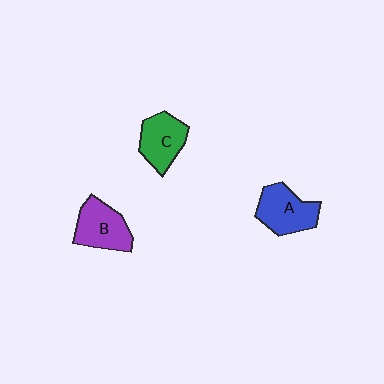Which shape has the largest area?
Shape A (blue).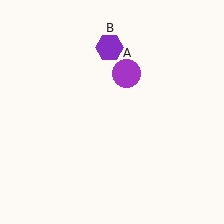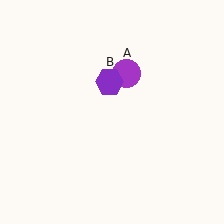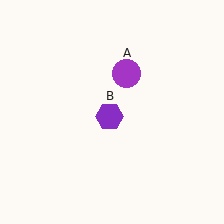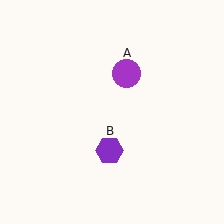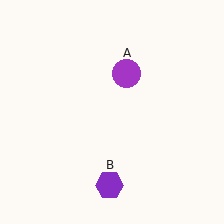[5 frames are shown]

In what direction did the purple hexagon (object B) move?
The purple hexagon (object B) moved down.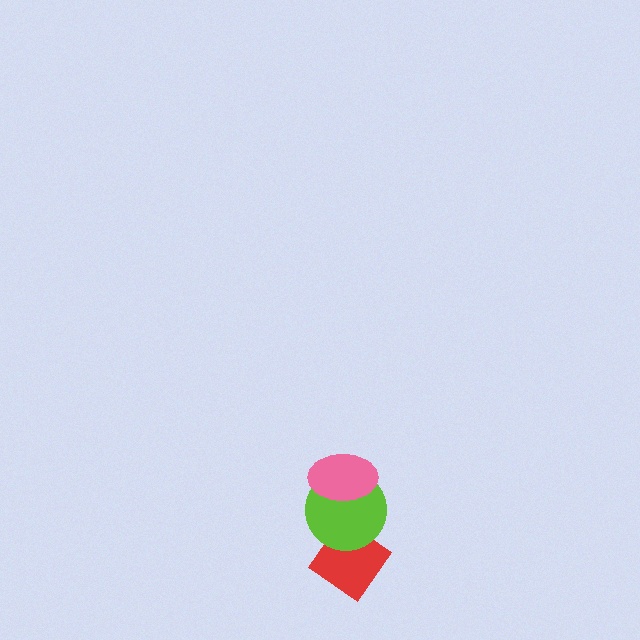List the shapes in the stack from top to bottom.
From top to bottom: the pink ellipse, the lime circle, the red diamond.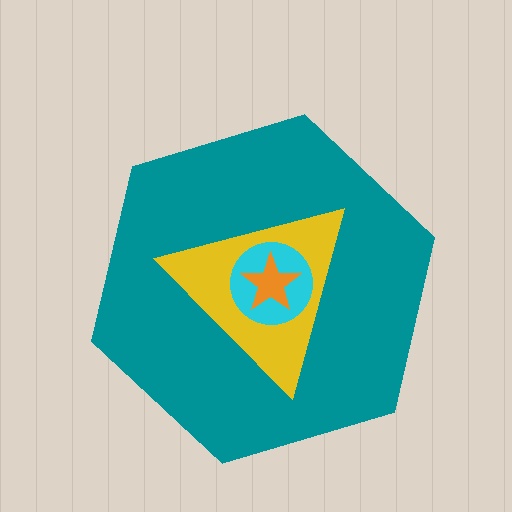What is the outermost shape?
The teal hexagon.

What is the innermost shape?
The orange star.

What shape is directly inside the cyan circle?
The orange star.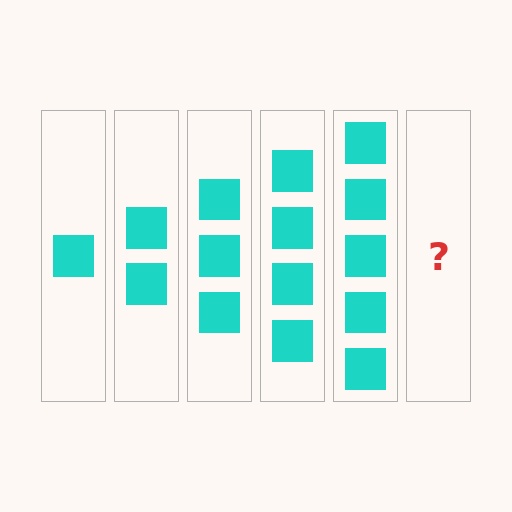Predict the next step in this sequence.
The next step is 6 squares.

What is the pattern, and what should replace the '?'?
The pattern is that each step adds one more square. The '?' should be 6 squares.